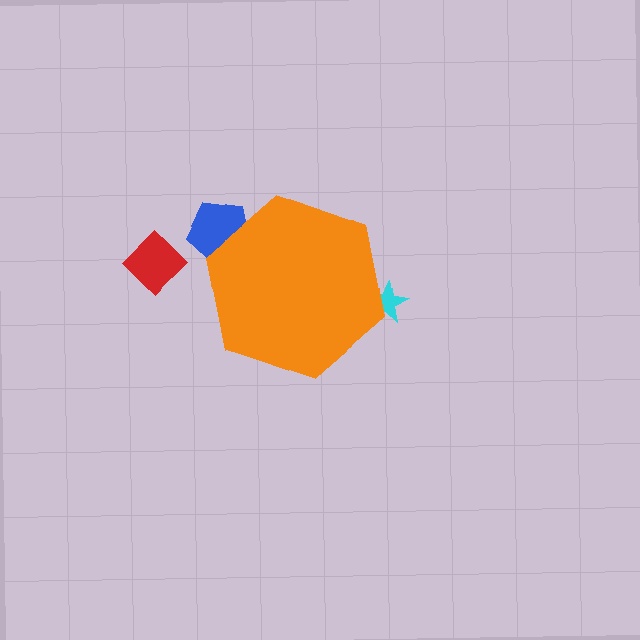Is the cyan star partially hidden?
Yes, the cyan star is partially hidden behind the orange hexagon.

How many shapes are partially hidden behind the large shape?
2 shapes are partially hidden.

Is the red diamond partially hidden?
No, the red diamond is fully visible.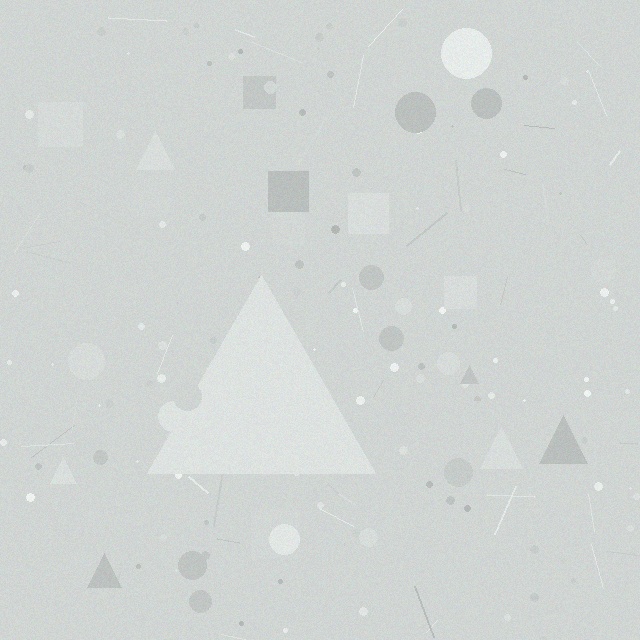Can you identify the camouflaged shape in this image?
The camouflaged shape is a triangle.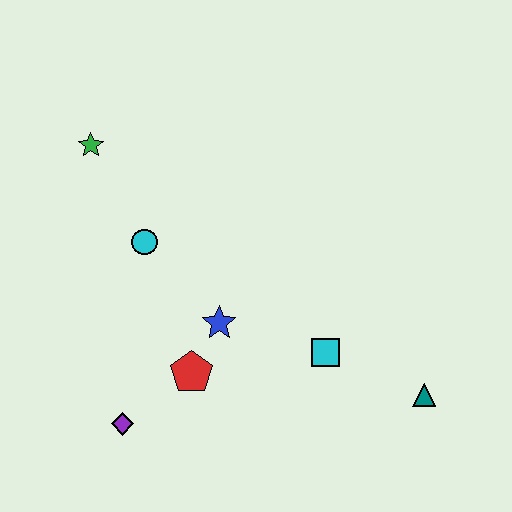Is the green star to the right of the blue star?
No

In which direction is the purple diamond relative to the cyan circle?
The purple diamond is below the cyan circle.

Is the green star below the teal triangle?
No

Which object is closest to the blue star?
The red pentagon is closest to the blue star.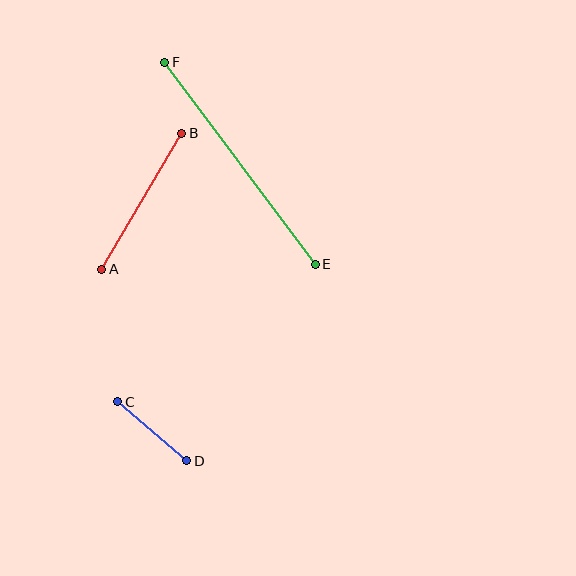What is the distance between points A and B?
The distance is approximately 158 pixels.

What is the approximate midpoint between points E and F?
The midpoint is at approximately (240, 163) pixels.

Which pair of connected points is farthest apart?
Points E and F are farthest apart.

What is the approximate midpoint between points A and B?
The midpoint is at approximately (142, 201) pixels.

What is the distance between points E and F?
The distance is approximately 252 pixels.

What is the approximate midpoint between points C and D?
The midpoint is at approximately (152, 431) pixels.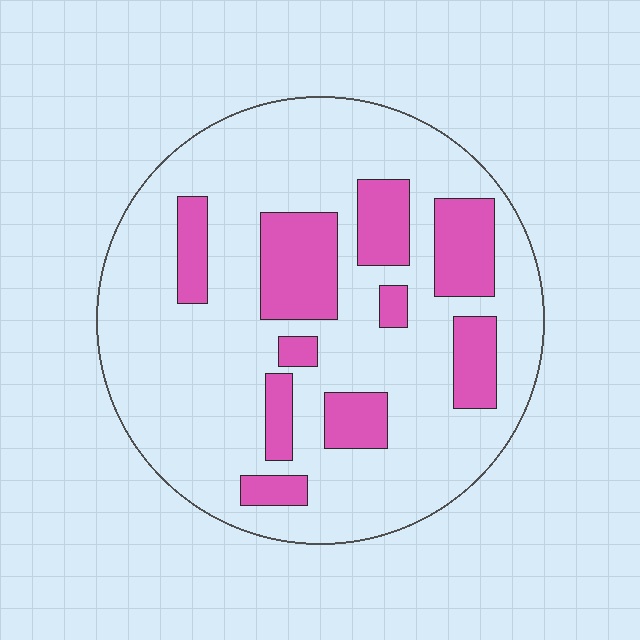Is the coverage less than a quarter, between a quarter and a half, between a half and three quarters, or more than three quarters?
Less than a quarter.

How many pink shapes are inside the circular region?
10.